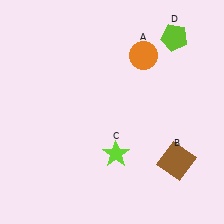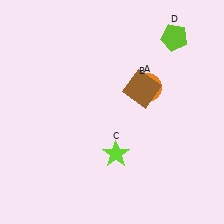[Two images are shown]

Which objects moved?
The objects that moved are: the orange circle (A), the brown square (B).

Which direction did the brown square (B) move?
The brown square (B) moved up.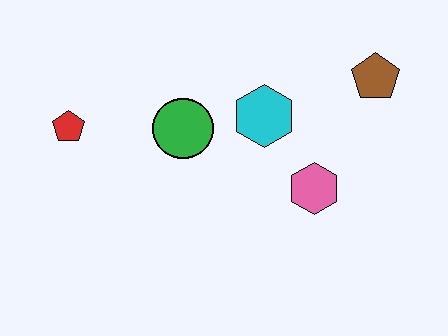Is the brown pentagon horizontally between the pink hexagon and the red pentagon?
No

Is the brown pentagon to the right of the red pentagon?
Yes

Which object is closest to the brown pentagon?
The cyan hexagon is closest to the brown pentagon.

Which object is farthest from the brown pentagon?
The red pentagon is farthest from the brown pentagon.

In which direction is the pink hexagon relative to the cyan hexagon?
The pink hexagon is below the cyan hexagon.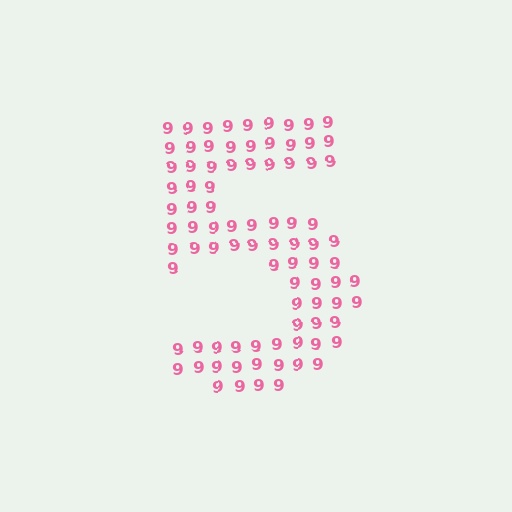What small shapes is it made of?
It is made of small digit 9's.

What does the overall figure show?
The overall figure shows the digit 5.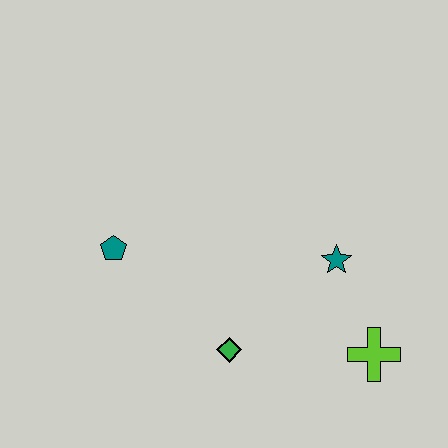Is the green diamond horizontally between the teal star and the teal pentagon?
Yes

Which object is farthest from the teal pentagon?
The lime cross is farthest from the teal pentagon.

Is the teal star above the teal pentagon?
No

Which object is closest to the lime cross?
The teal star is closest to the lime cross.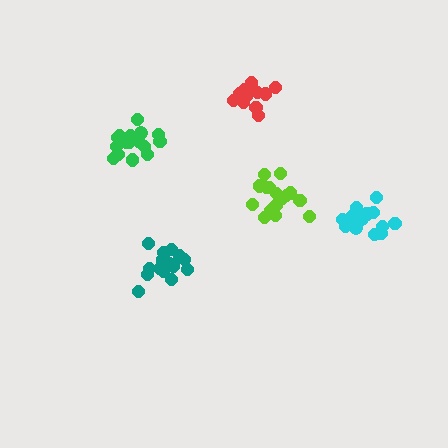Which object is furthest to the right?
The cyan cluster is rightmost.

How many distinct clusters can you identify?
There are 5 distinct clusters.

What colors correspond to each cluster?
The clusters are colored: lime, red, teal, green, cyan.